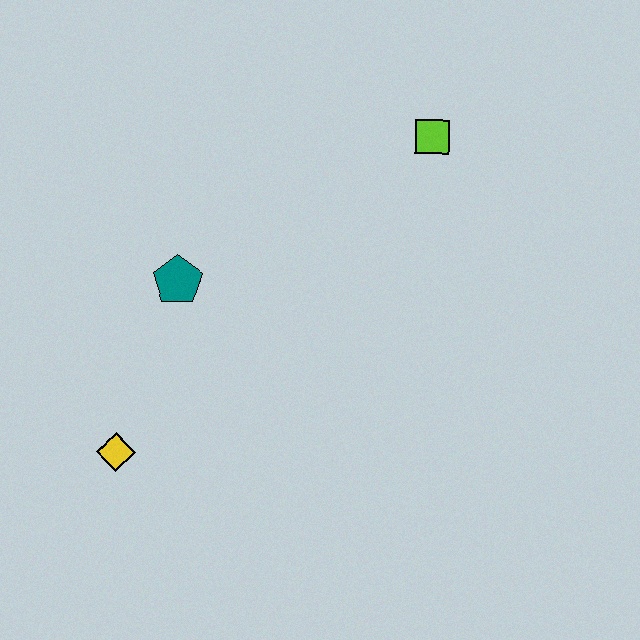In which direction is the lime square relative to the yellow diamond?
The lime square is above the yellow diamond.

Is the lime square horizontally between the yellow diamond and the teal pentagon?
No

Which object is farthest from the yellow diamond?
The lime square is farthest from the yellow diamond.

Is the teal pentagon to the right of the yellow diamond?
Yes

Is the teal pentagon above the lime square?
No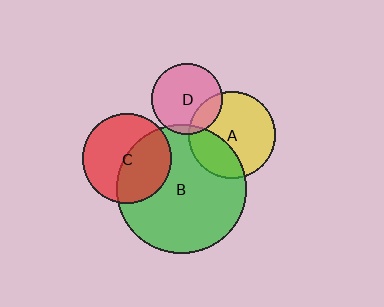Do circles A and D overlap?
Yes.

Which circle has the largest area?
Circle B (green).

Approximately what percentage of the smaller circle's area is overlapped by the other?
Approximately 20%.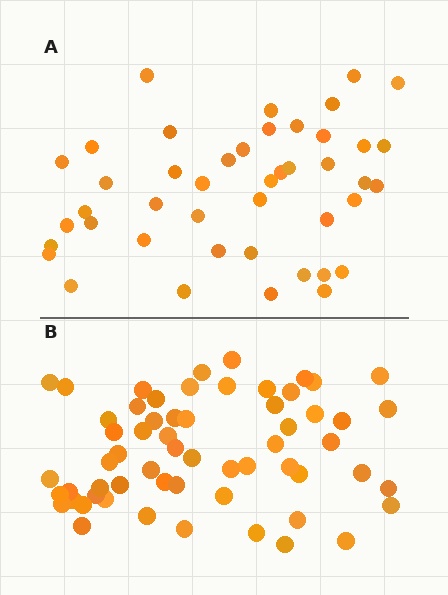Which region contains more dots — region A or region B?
Region B (the bottom region) has more dots.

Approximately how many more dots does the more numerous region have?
Region B has approximately 15 more dots than region A.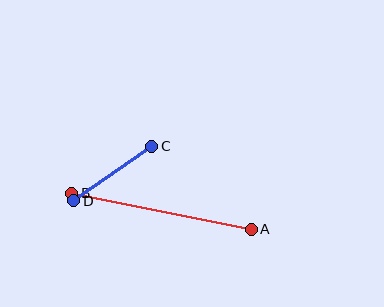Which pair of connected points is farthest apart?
Points A and B are farthest apart.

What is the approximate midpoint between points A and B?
The midpoint is at approximately (162, 211) pixels.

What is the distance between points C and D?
The distance is approximately 95 pixels.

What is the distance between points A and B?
The distance is approximately 183 pixels.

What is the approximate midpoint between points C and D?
The midpoint is at approximately (113, 173) pixels.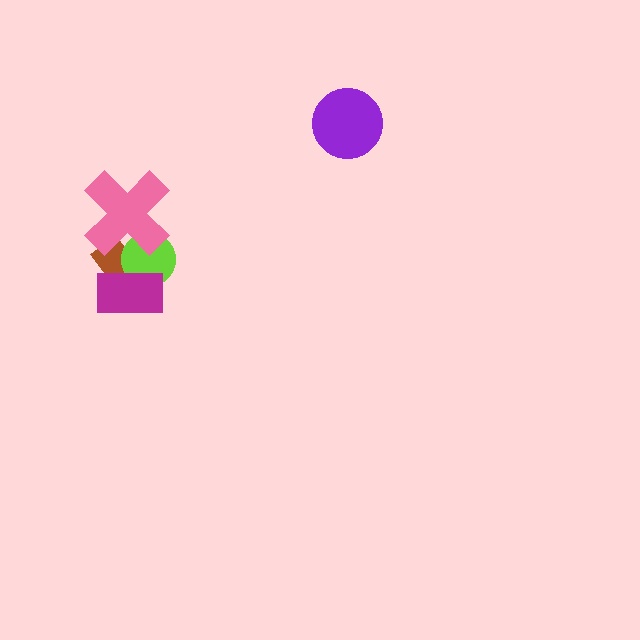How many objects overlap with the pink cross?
2 objects overlap with the pink cross.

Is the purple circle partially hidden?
No, no other shape covers it.